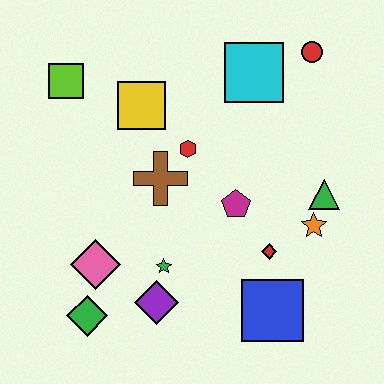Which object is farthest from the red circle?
The green diamond is farthest from the red circle.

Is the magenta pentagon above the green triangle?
No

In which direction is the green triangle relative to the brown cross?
The green triangle is to the right of the brown cross.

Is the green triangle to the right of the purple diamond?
Yes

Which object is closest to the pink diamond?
The green diamond is closest to the pink diamond.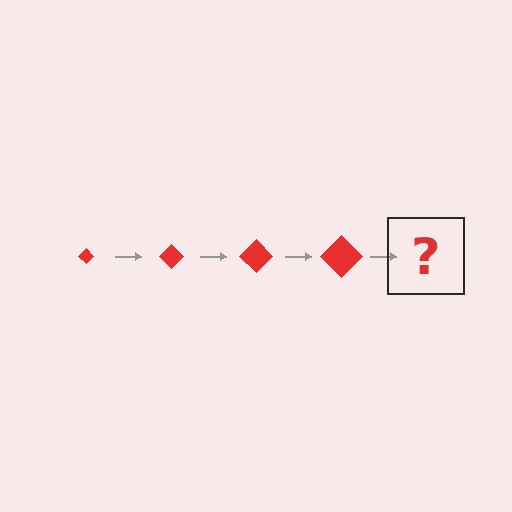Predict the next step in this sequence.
The next step is a red diamond, larger than the previous one.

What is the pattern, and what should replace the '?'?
The pattern is that the diamond gets progressively larger each step. The '?' should be a red diamond, larger than the previous one.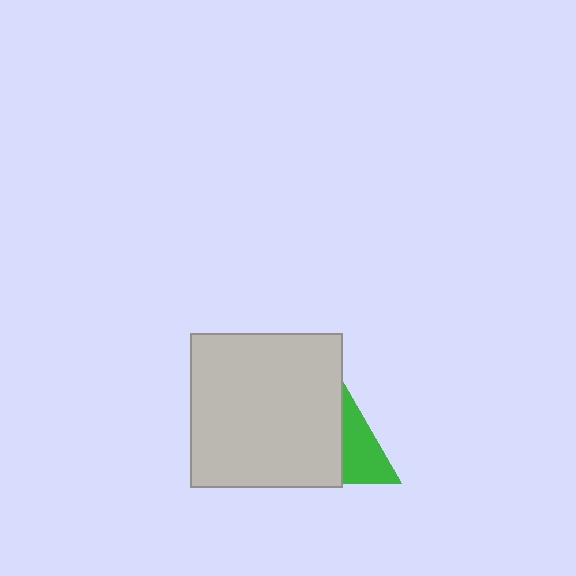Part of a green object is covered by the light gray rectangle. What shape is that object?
It is a triangle.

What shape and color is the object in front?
The object in front is a light gray rectangle.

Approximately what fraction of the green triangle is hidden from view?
Roughly 64% of the green triangle is hidden behind the light gray rectangle.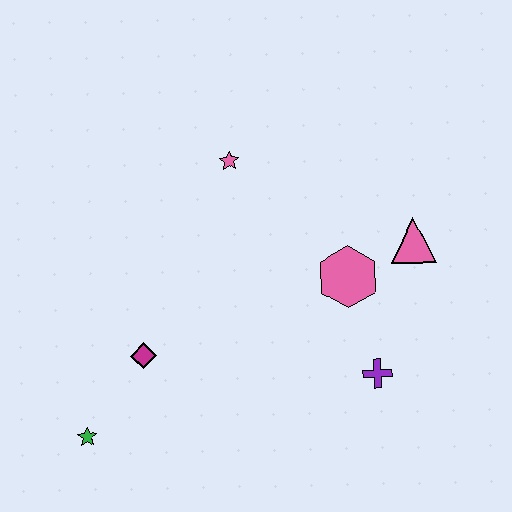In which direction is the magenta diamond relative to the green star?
The magenta diamond is above the green star.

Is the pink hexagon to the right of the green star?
Yes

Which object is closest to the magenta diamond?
The green star is closest to the magenta diamond.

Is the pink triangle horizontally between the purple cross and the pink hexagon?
No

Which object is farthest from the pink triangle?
The green star is farthest from the pink triangle.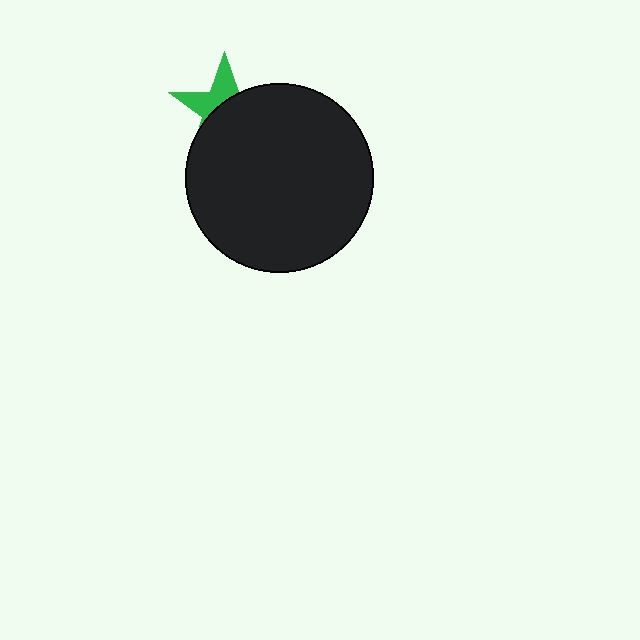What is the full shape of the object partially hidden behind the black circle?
The partially hidden object is a green star.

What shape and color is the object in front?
The object in front is a black circle.